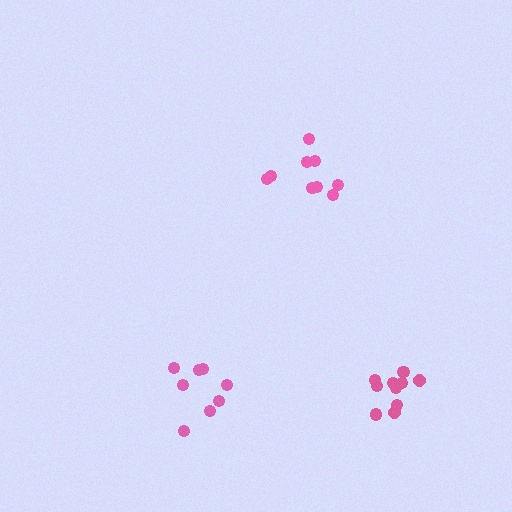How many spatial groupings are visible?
There are 3 spatial groupings.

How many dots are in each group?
Group 1: 9 dots, Group 2: 10 dots, Group 3: 8 dots (27 total).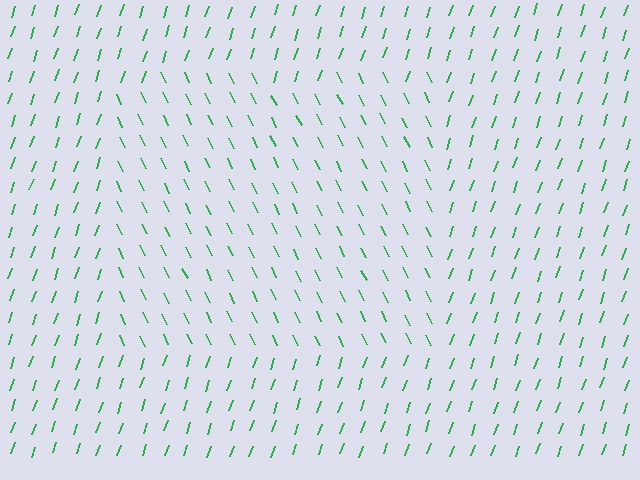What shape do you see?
I see a rectangle.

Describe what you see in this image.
The image is filled with small green line segments. A rectangle region in the image has lines oriented differently from the surrounding lines, creating a visible texture boundary.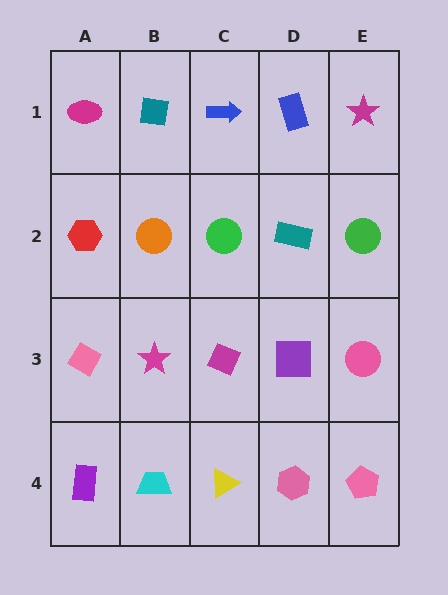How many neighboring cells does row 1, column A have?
2.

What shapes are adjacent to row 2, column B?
A teal square (row 1, column B), a magenta star (row 3, column B), a red hexagon (row 2, column A), a green circle (row 2, column C).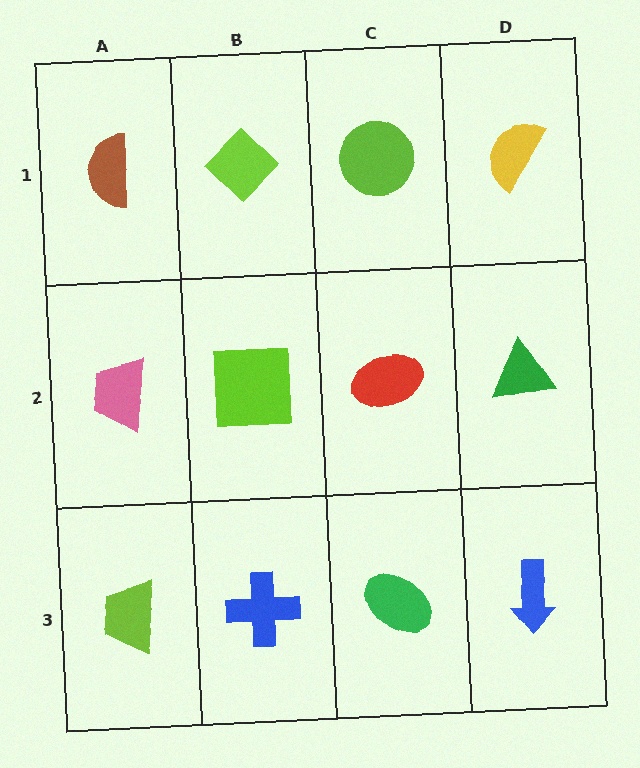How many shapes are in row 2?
4 shapes.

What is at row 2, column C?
A red ellipse.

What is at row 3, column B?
A blue cross.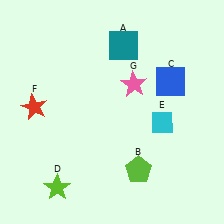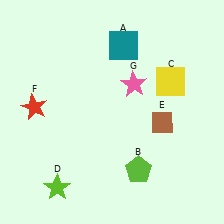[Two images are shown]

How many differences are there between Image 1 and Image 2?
There are 2 differences between the two images.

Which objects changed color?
C changed from blue to yellow. E changed from cyan to brown.